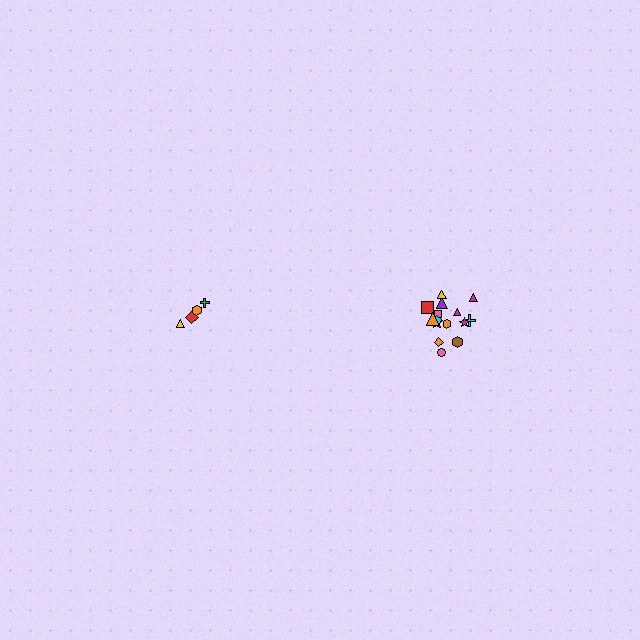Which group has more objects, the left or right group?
The right group.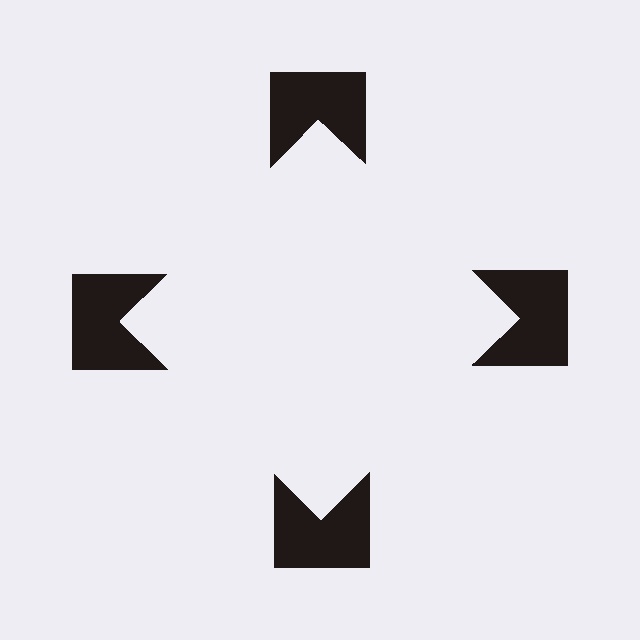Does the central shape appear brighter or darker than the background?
It typically appears slightly brighter than the background, even though no actual brightness change is drawn.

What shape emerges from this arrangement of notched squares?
An illusory square — its edges are inferred from the aligned wedge cuts in the notched squares, not physically drawn.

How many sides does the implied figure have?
4 sides.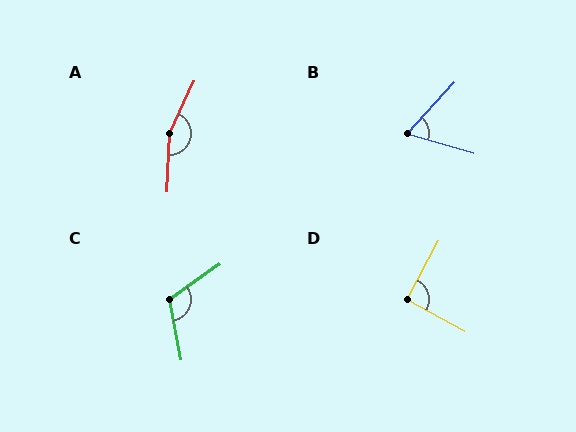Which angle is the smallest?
B, at approximately 63 degrees.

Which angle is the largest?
A, at approximately 157 degrees.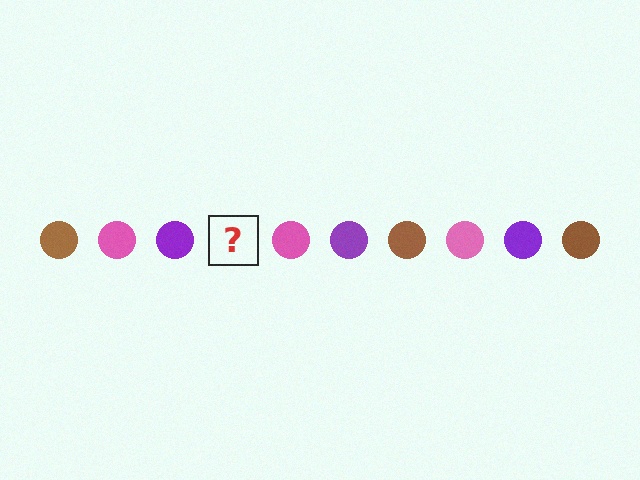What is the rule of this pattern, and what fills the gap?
The rule is that the pattern cycles through brown, pink, purple circles. The gap should be filled with a brown circle.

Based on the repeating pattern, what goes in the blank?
The blank should be a brown circle.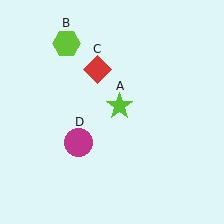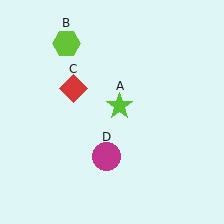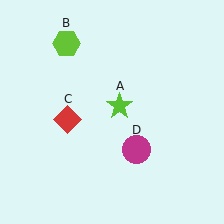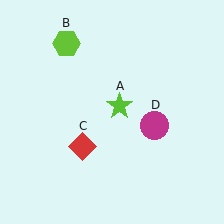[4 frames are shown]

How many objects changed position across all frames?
2 objects changed position: red diamond (object C), magenta circle (object D).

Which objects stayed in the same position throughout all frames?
Lime star (object A) and lime hexagon (object B) remained stationary.